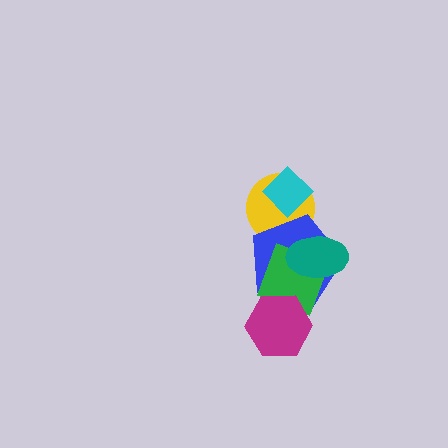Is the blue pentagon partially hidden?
Yes, it is partially covered by another shape.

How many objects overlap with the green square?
3 objects overlap with the green square.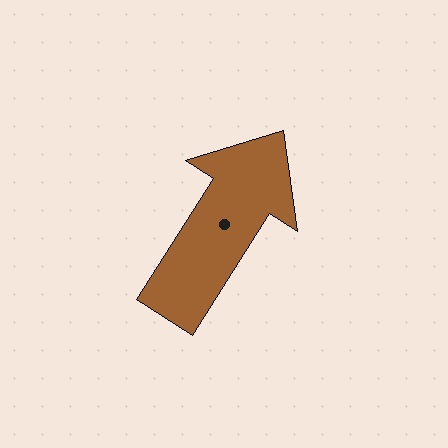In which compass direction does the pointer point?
Northeast.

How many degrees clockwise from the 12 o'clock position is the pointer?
Approximately 33 degrees.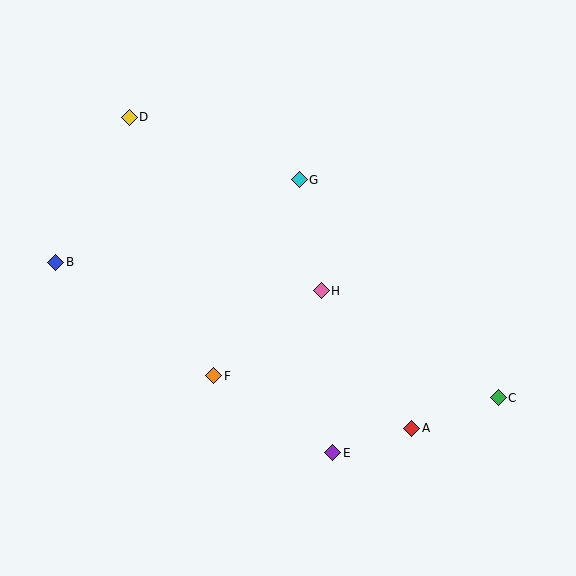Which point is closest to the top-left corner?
Point D is closest to the top-left corner.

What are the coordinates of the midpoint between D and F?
The midpoint between D and F is at (172, 246).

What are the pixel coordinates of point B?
Point B is at (56, 262).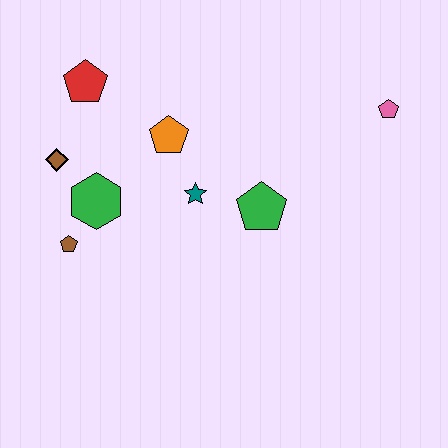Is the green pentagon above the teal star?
No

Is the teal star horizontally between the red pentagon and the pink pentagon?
Yes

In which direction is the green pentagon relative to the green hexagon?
The green pentagon is to the right of the green hexagon.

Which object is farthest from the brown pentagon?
The pink pentagon is farthest from the brown pentagon.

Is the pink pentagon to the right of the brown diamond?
Yes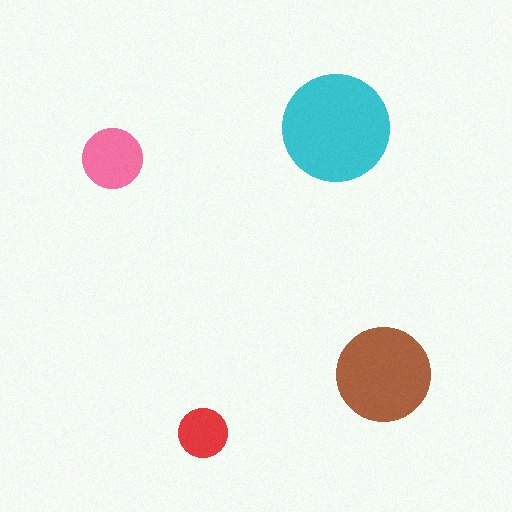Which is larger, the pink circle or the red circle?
The pink one.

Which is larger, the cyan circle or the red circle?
The cyan one.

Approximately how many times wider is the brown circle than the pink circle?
About 1.5 times wider.